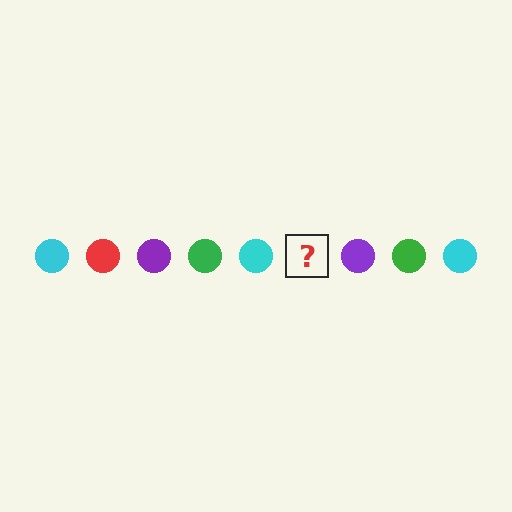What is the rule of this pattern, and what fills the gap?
The rule is that the pattern cycles through cyan, red, purple, green circles. The gap should be filled with a red circle.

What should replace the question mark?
The question mark should be replaced with a red circle.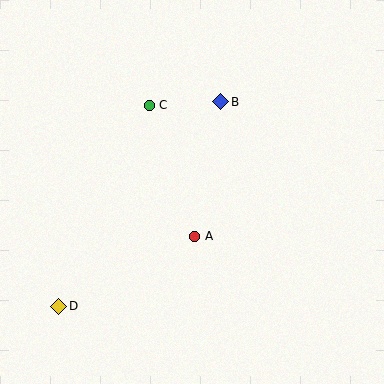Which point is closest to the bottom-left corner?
Point D is closest to the bottom-left corner.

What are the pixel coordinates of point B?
Point B is at (221, 102).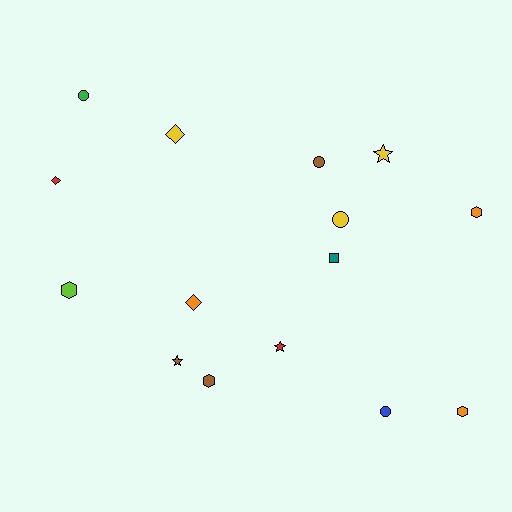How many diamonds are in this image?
There are 3 diamonds.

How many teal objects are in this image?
There is 1 teal object.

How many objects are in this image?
There are 15 objects.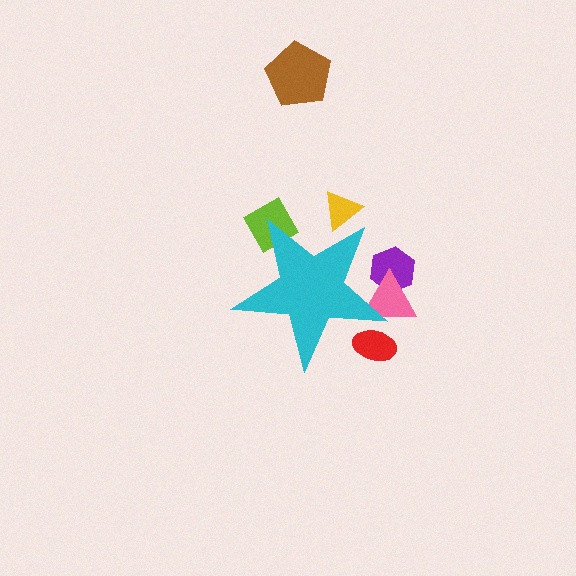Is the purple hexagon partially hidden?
Yes, the purple hexagon is partially hidden behind the cyan star.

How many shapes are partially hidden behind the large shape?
5 shapes are partially hidden.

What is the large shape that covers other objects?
A cyan star.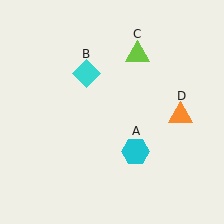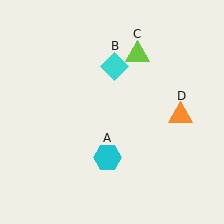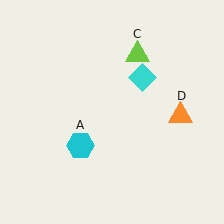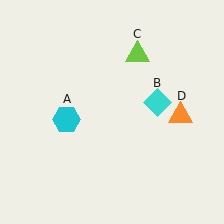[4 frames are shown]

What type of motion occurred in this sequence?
The cyan hexagon (object A), cyan diamond (object B) rotated clockwise around the center of the scene.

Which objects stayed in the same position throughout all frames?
Lime triangle (object C) and orange triangle (object D) remained stationary.